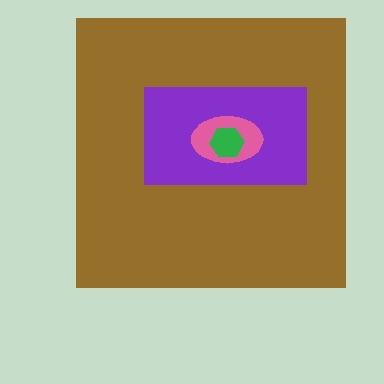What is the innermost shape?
The green hexagon.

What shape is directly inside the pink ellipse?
The green hexagon.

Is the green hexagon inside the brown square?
Yes.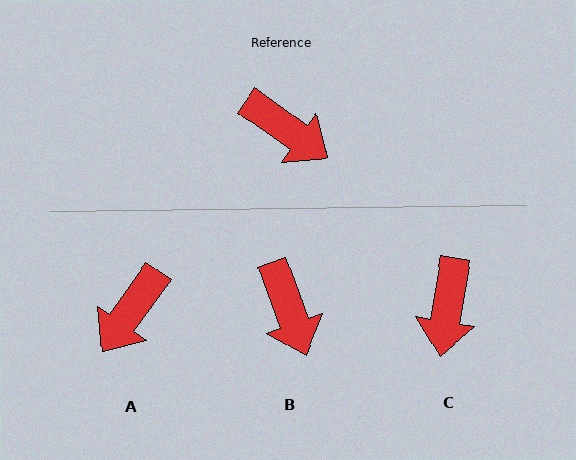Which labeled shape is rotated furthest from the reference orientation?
A, about 89 degrees away.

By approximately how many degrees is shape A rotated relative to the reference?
Approximately 89 degrees clockwise.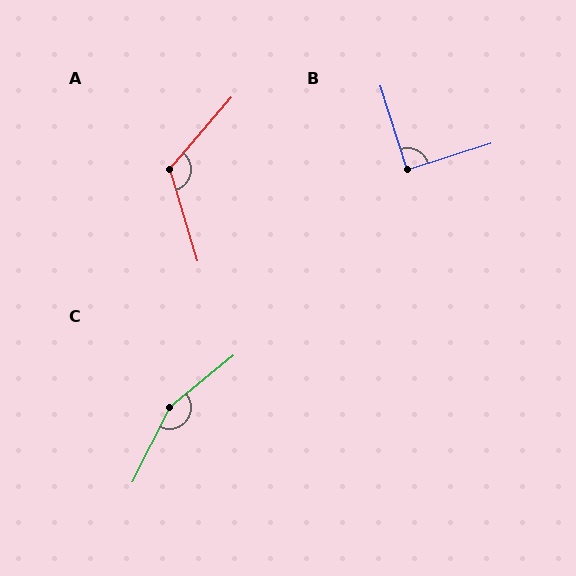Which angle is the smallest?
B, at approximately 90 degrees.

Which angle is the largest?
C, at approximately 156 degrees.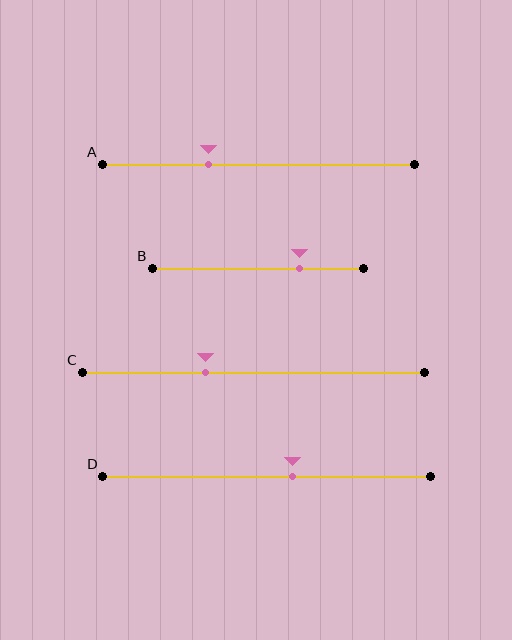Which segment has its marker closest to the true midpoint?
Segment D has its marker closest to the true midpoint.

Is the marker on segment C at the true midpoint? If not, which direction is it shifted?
No, the marker on segment C is shifted to the left by about 14% of the segment length.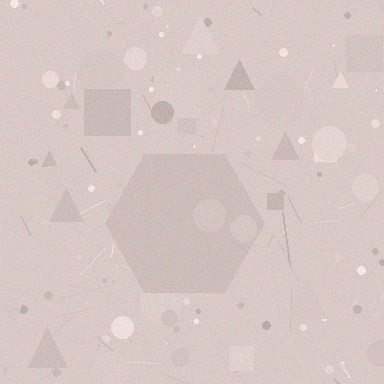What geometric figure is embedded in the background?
A hexagon is embedded in the background.